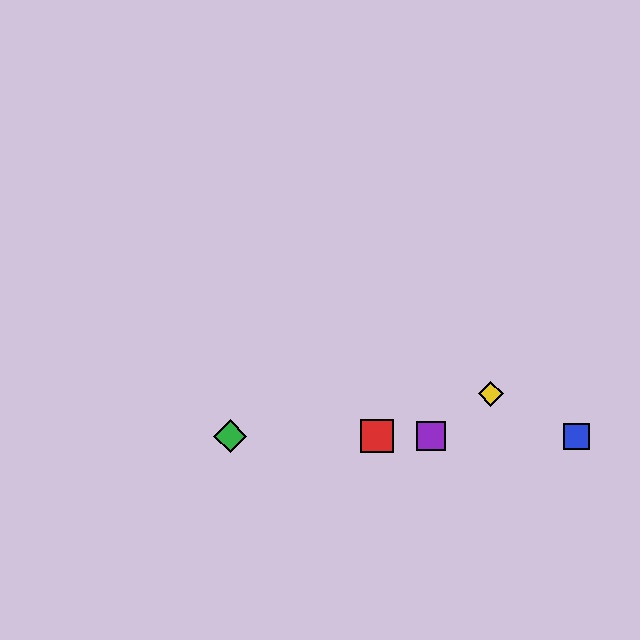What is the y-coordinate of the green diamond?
The green diamond is at y≈436.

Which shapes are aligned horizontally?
The red square, the blue square, the green diamond, the purple square are aligned horizontally.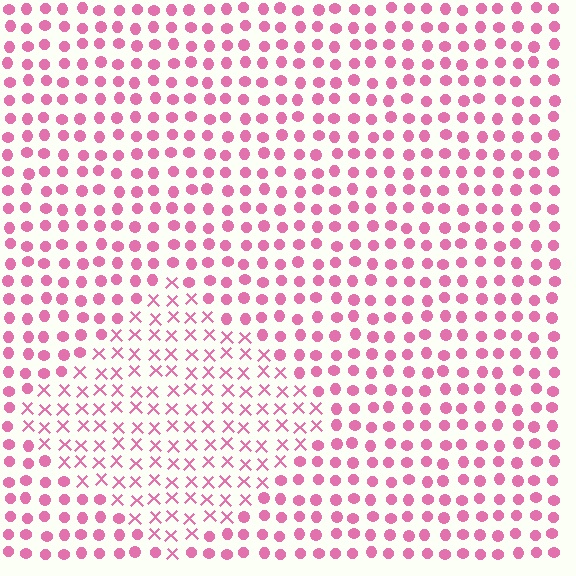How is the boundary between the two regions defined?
The boundary is defined by a change in element shape: X marks inside vs. circles outside. All elements share the same color and spacing.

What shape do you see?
I see a diamond.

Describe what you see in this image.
The image is filled with small pink elements arranged in a uniform grid. A diamond-shaped region contains X marks, while the surrounding area contains circles. The boundary is defined purely by the change in element shape.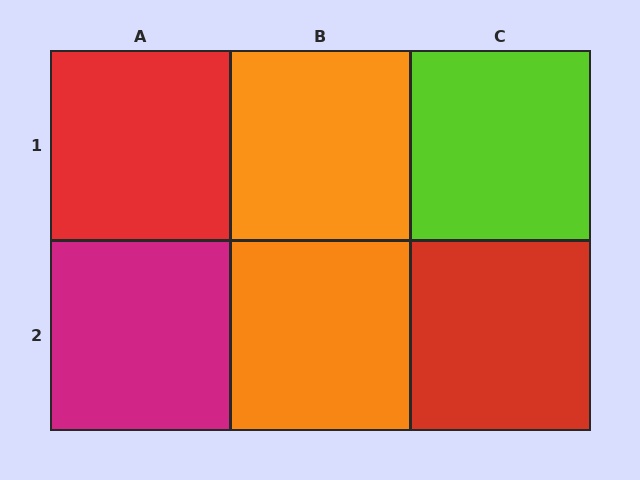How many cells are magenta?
1 cell is magenta.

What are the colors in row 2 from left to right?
Magenta, orange, red.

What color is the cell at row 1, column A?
Red.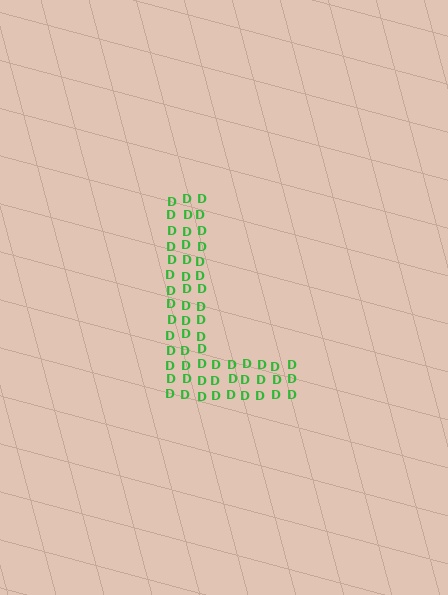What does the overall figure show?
The overall figure shows the letter L.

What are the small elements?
The small elements are letter D's.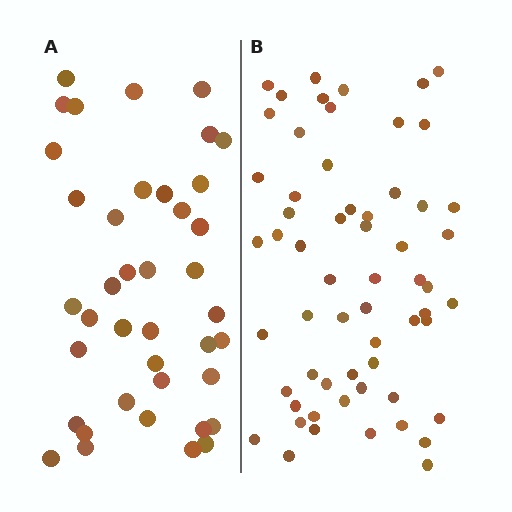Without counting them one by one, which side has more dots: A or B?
Region B (the right region) has more dots.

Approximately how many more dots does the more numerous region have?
Region B has approximately 20 more dots than region A.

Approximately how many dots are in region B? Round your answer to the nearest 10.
About 60 dots.